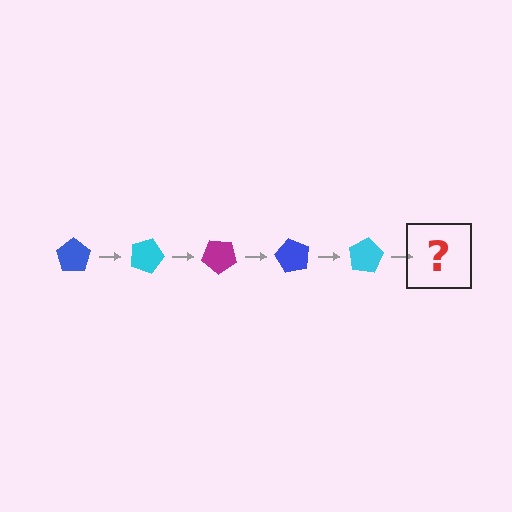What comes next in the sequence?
The next element should be a magenta pentagon, rotated 100 degrees from the start.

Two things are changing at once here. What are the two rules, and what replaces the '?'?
The two rules are that it rotates 20 degrees each step and the color cycles through blue, cyan, and magenta. The '?' should be a magenta pentagon, rotated 100 degrees from the start.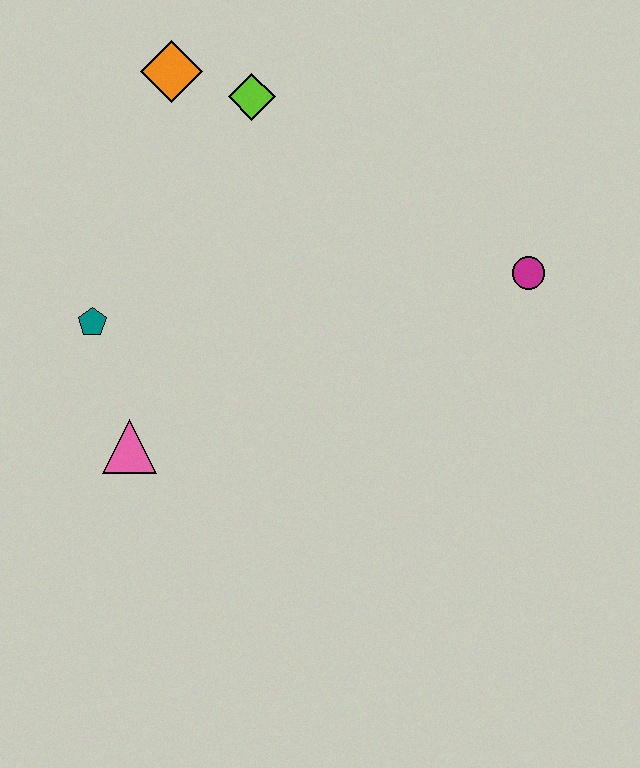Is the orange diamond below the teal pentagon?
No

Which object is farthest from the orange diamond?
The magenta circle is farthest from the orange diamond.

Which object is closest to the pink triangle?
The teal pentagon is closest to the pink triangle.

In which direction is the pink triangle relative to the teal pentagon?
The pink triangle is below the teal pentagon.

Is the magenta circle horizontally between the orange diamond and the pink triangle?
No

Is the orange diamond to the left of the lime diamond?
Yes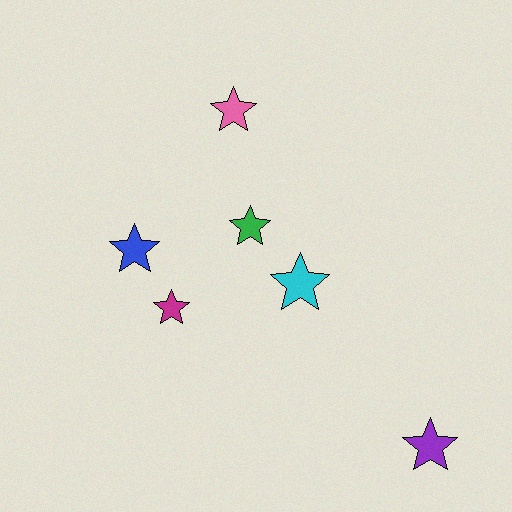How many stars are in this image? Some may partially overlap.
There are 6 stars.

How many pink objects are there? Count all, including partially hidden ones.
There is 1 pink object.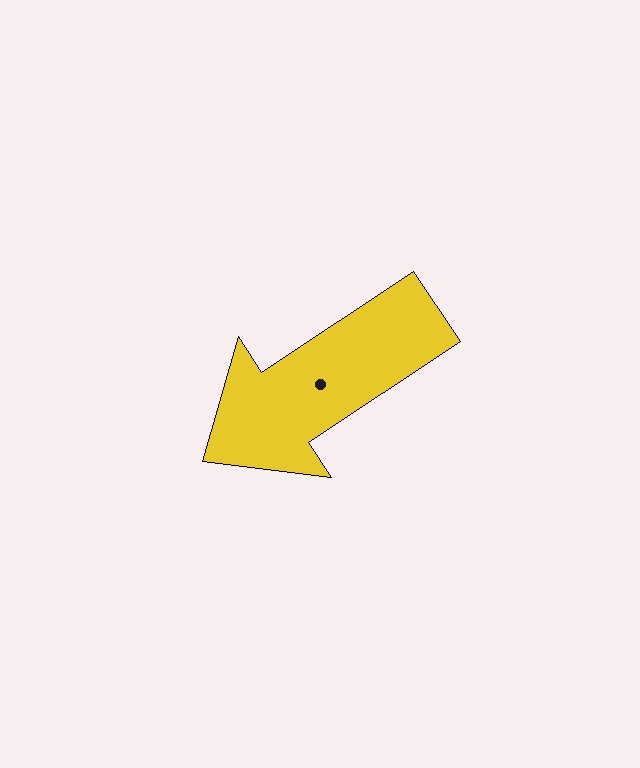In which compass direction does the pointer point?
Southwest.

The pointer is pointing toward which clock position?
Roughly 8 o'clock.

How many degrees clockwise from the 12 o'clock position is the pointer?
Approximately 237 degrees.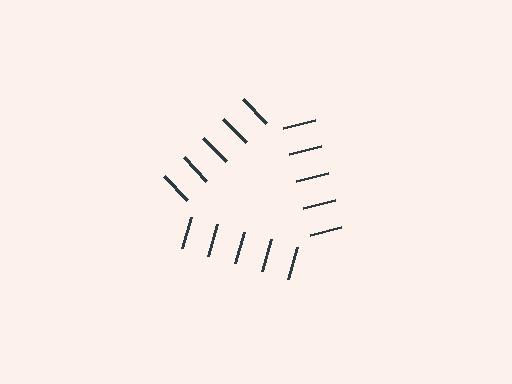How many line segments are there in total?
15 — 5 along each of the 3 edges.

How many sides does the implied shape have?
3 sides — the line-ends trace a triangle.